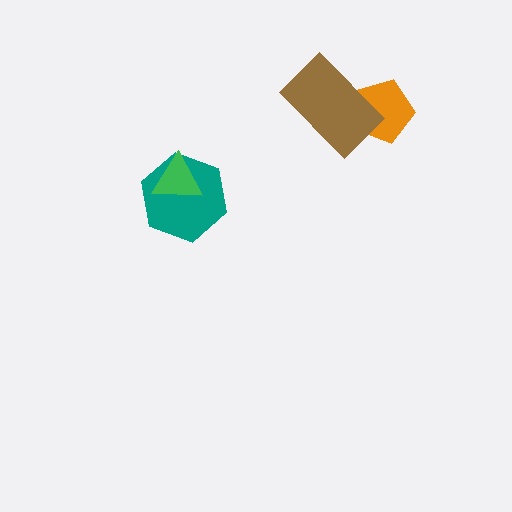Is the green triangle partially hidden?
No, no other shape covers it.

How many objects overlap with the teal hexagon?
1 object overlaps with the teal hexagon.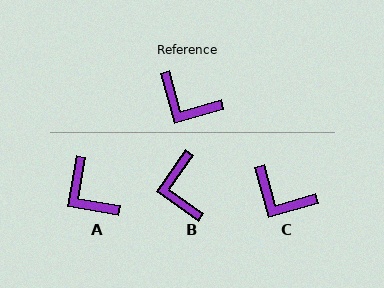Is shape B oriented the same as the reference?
No, it is off by about 51 degrees.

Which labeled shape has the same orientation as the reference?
C.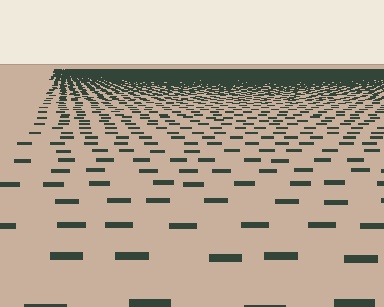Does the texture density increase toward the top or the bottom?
Density increases toward the top.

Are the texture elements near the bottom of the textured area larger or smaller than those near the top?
Larger. Near the bottom, elements are closer to the viewer and appear at a bigger on-screen size.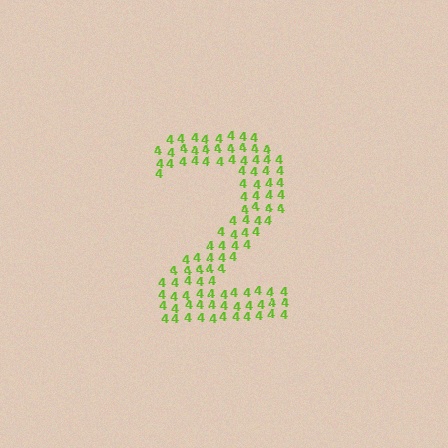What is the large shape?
The large shape is the digit 2.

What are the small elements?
The small elements are digit 4's.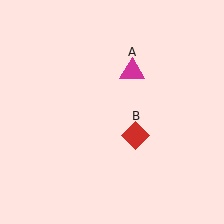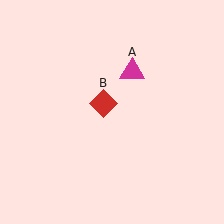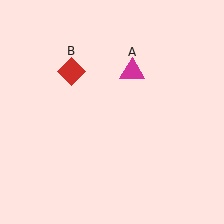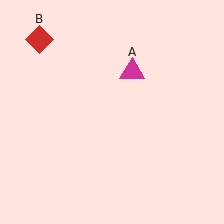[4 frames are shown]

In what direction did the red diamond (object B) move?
The red diamond (object B) moved up and to the left.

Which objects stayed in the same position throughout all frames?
Magenta triangle (object A) remained stationary.